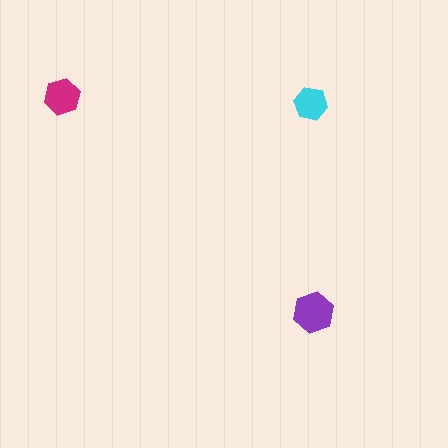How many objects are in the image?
There are 3 objects in the image.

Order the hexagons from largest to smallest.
the purple one, the magenta one, the cyan one.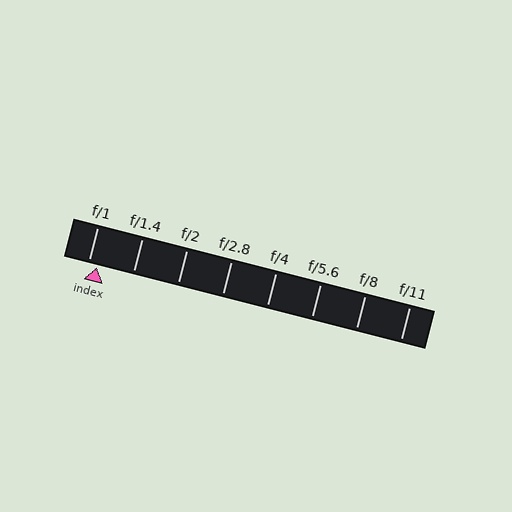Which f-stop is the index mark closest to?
The index mark is closest to f/1.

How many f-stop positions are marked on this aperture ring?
There are 8 f-stop positions marked.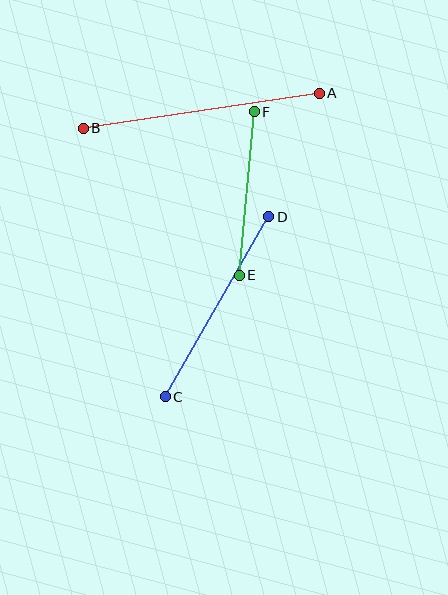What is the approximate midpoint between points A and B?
The midpoint is at approximately (201, 111) pixels.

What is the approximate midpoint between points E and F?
The midpoint is at approximately (247, 193) pixels.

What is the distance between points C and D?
The distance is approximately 208 pixels.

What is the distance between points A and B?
The distance is approximately 239 pixels.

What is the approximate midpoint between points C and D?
The midpoint is at approximately (217, 307) pixels.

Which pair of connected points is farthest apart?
Points A and B are farthest apart.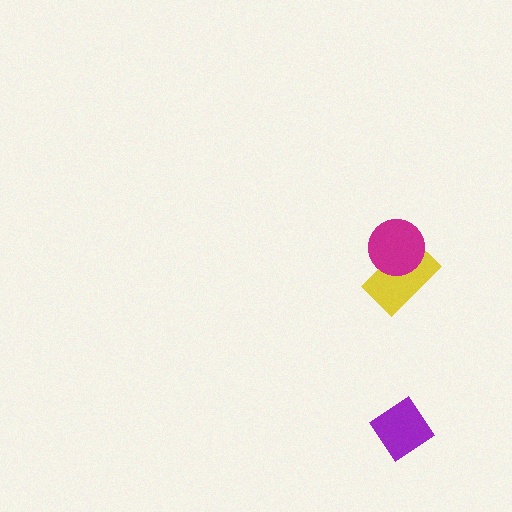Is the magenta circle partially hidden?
No, no other shape covers it.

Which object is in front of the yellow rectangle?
The magenta circle is in front of the yellow rectangle.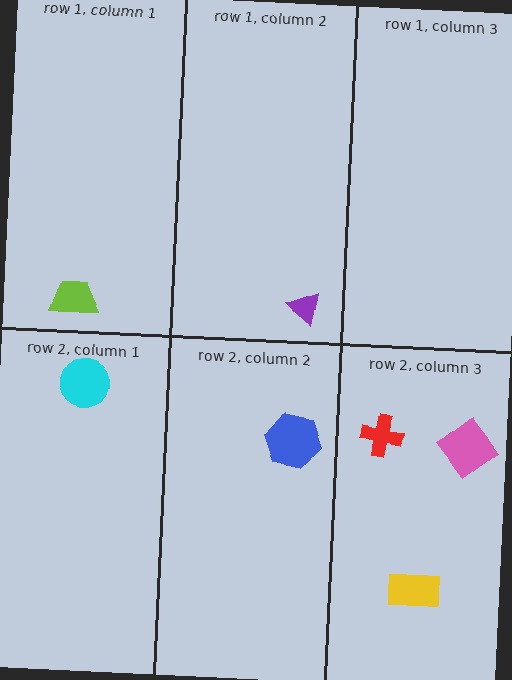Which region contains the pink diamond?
The row 2, column 3 region.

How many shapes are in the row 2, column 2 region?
1.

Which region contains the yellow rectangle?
The row 2, column 3 region.